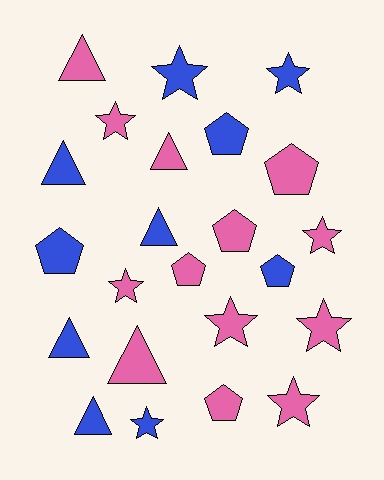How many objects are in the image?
There are 23 objects.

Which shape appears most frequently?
Star, with 9 objects.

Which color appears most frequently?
Pink, with 13 objects.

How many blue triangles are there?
There are 4 blue triangles.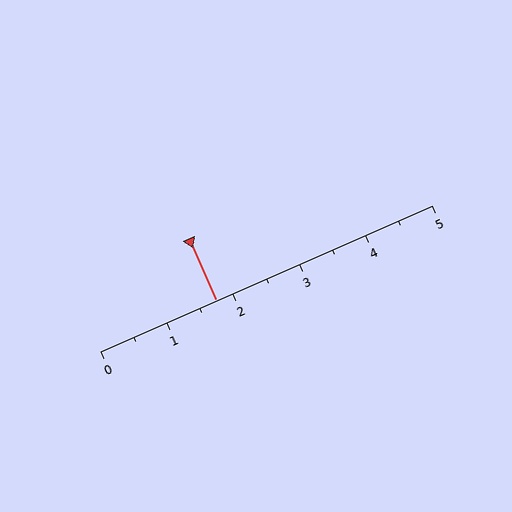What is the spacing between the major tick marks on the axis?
The major ticks are spaced 1 apart.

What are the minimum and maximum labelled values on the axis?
The axis runs from 0 to 5.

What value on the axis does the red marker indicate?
The marker indicates approximately 1.8.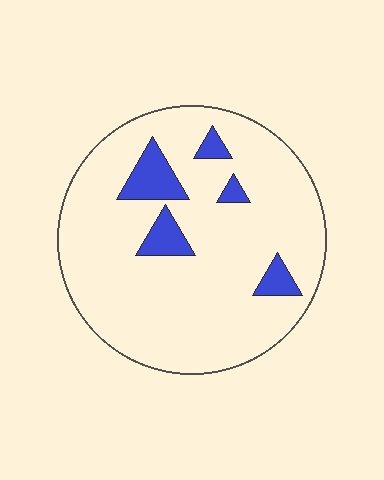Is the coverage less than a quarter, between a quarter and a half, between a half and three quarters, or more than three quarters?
Less than a quarter.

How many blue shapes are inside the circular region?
5.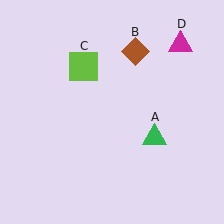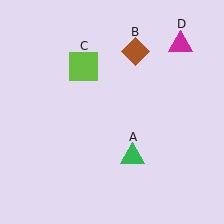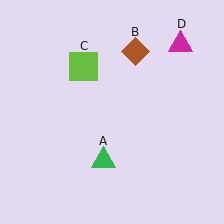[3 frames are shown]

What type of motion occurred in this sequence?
The green triangle (object A) rotated clockwise around the center of the scene.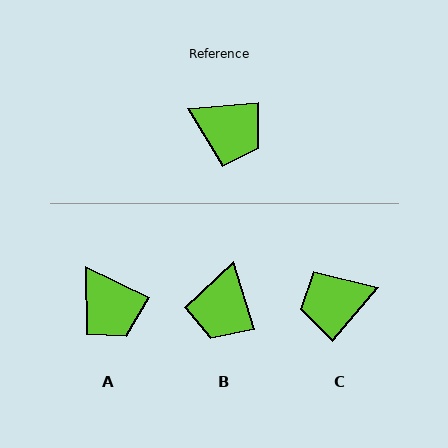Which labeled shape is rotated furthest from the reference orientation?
C, about 135 degrees away.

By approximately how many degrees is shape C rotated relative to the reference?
Approximately 135 degrees clockwise.